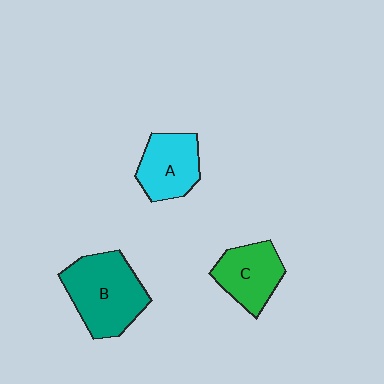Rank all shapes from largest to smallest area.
From largest to smallest: B (teal), A (cyan), C (green).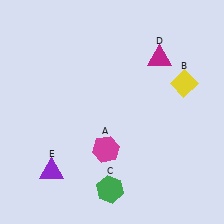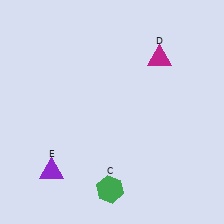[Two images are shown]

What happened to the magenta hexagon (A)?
The magenta hexagon (A) was removed in Image 2. It was in the bottom-left area of Image 1.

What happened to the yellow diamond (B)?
The yellow diamond (B) was removed in Image 2. It was in the top-right area of Image 1.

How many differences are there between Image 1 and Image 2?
There are 2 differences between the two images.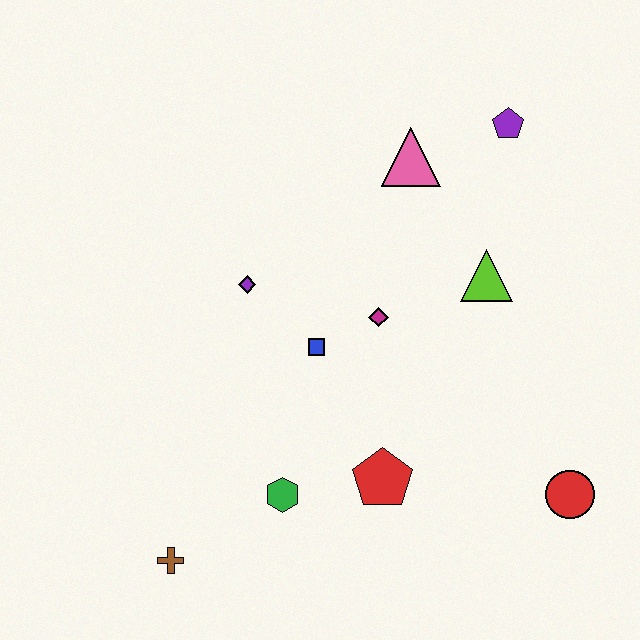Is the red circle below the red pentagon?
Yes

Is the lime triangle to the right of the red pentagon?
Yes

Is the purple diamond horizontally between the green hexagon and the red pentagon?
No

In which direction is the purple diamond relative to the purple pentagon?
The purple diamond is to the left of the purple pentagon.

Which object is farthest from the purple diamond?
The red circle is farthest from the purple diamond.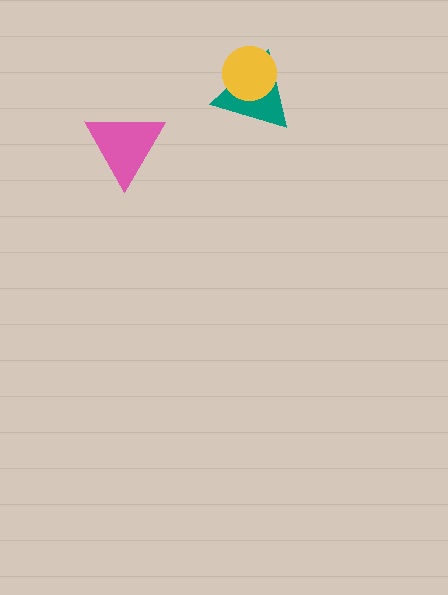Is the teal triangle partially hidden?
Yes, it is partially covered by another shape.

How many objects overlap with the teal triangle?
1 object overlaps with the teal triangle.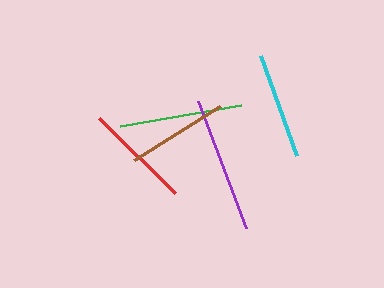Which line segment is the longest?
The purple line is the longest at approximately 136 pixels.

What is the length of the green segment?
The green segment is approximately 122 pixels long.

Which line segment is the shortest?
The brown line is the shortest at approximately 102 pixels.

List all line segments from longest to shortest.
From longest to shortest: purple, green, red, cyan, brown.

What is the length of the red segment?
The red segment is approximately 107 pixels long.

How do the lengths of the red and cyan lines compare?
The red and cyan lines are approximately the same length.